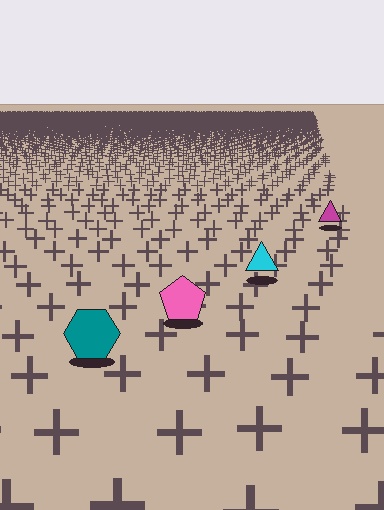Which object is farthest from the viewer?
The magenta triangle is farthest from the viewer. It appears smaller and the ground texture around it is denser.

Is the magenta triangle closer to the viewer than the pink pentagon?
No. The pink pentagon is closer — you can tell from the texture gradient: the ground texture is coarser near it.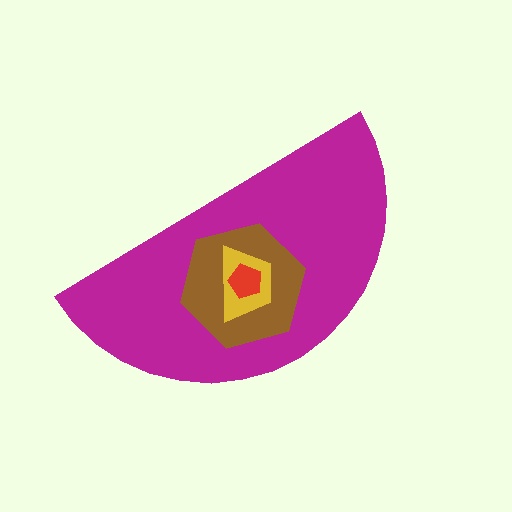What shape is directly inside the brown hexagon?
The yellow trapezoid.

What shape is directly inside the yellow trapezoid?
The red pentagon.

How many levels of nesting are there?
4.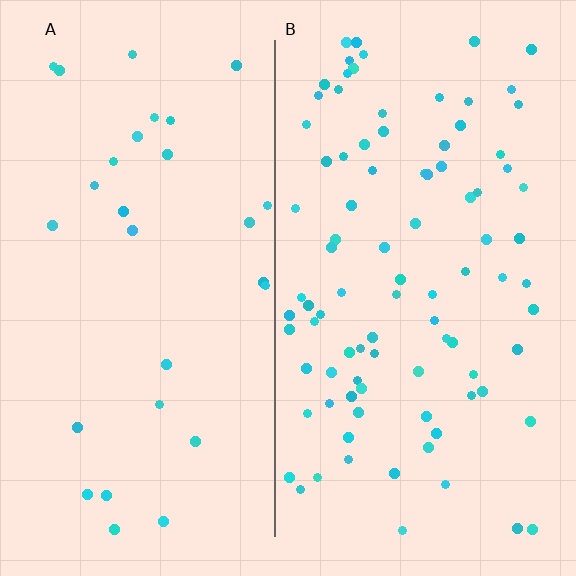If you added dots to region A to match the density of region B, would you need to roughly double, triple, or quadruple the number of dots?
Approximately triple.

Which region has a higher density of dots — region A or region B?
B (the right).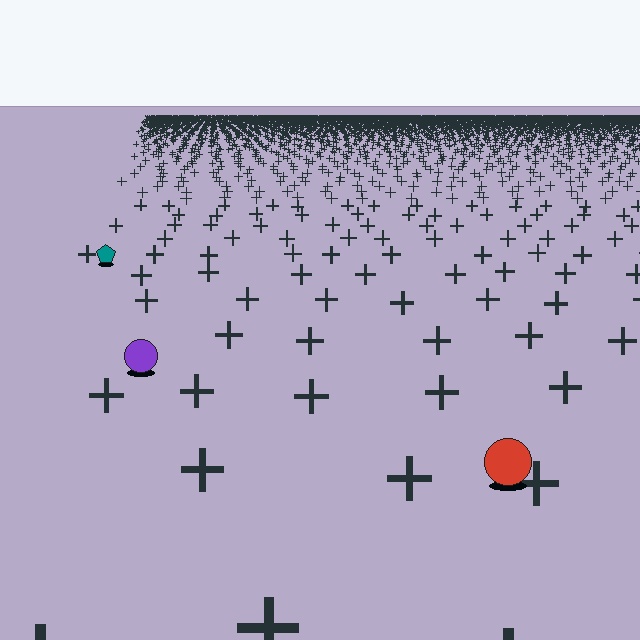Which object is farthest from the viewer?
The teal pentagon is farthest from the viewer. It appears smaller and the ground texture around it is denser.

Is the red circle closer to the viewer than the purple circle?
Yes. The red circle is closer — you can tell from the texture gradient: the ground texture is coarser near it.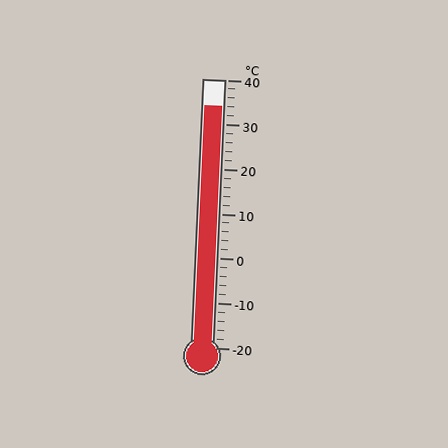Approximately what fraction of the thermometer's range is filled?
The thermometer is filled to approximately 90% of its range.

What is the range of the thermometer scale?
The thermometer scale ranges from -20°C to 40°C.